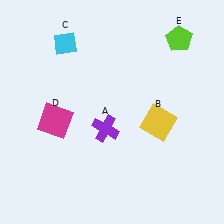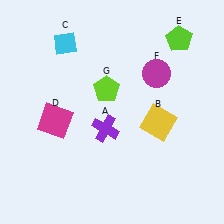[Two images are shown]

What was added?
A magenta circle (F), a lime pentagon (G) were added in Image 2.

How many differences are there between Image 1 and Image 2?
There are 2 differences between the two images.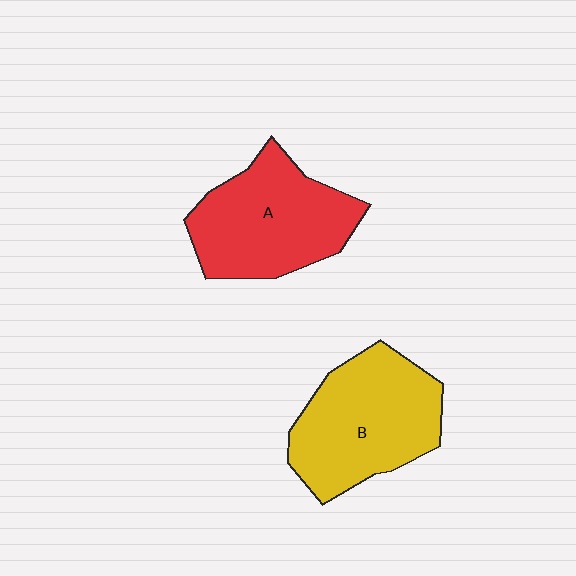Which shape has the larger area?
Shape B (yellow).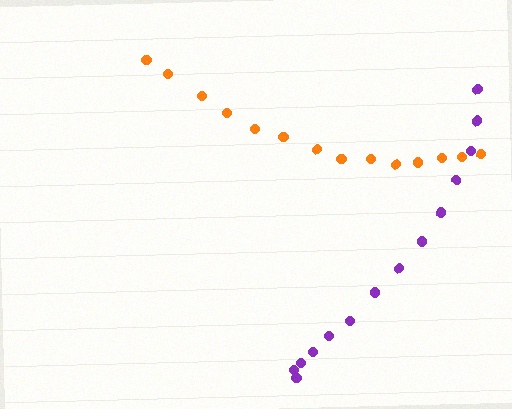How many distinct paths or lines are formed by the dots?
There are 2 distinct paths.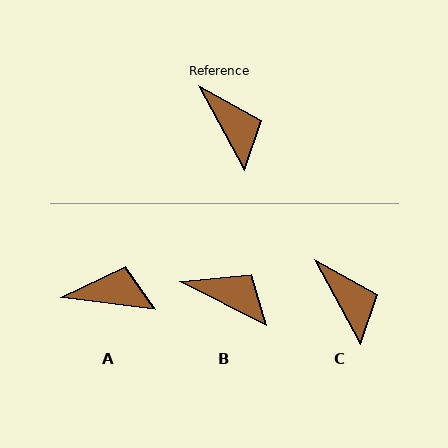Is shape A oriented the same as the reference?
No, it is off by about 54 degrees.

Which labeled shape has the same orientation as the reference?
C.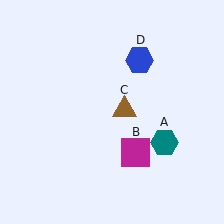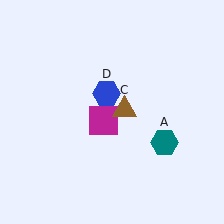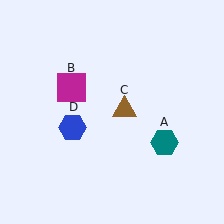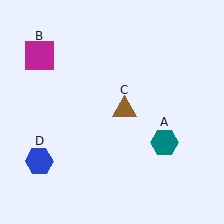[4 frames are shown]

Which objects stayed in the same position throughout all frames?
Teal hexagon (object A) and brown triangle (object C) remained stationary.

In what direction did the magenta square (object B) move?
The magenta square (object B) moved up and to the left.